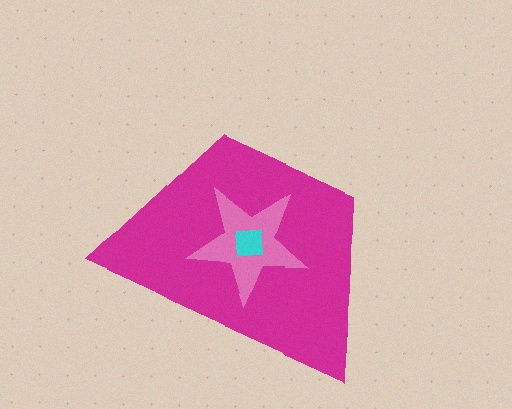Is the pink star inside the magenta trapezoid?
Yes.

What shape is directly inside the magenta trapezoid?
The pink star.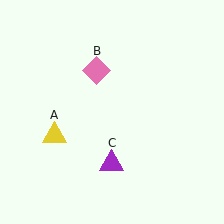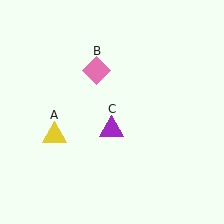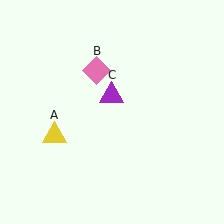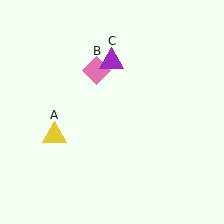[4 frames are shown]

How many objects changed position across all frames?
1 object changed position: purple triangle (object C).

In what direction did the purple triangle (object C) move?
The purple triangle (object C) moved up.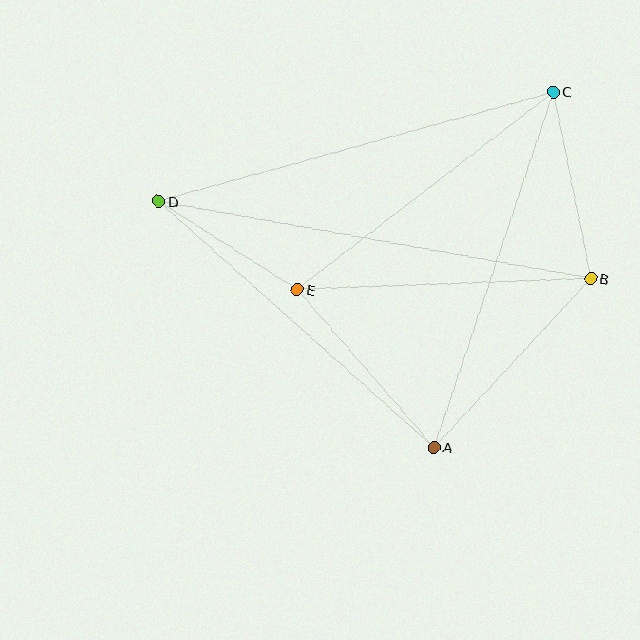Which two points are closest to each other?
Points D and E are closest to each other.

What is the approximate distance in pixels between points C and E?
The distance between C and E is approximately 323 pixels.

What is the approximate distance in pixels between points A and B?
The distance between A and B is approximately 231 pixels.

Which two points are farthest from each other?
Points B and D are farthest from each other.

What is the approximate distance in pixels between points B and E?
The distance between B and E is approximately 294 pixels.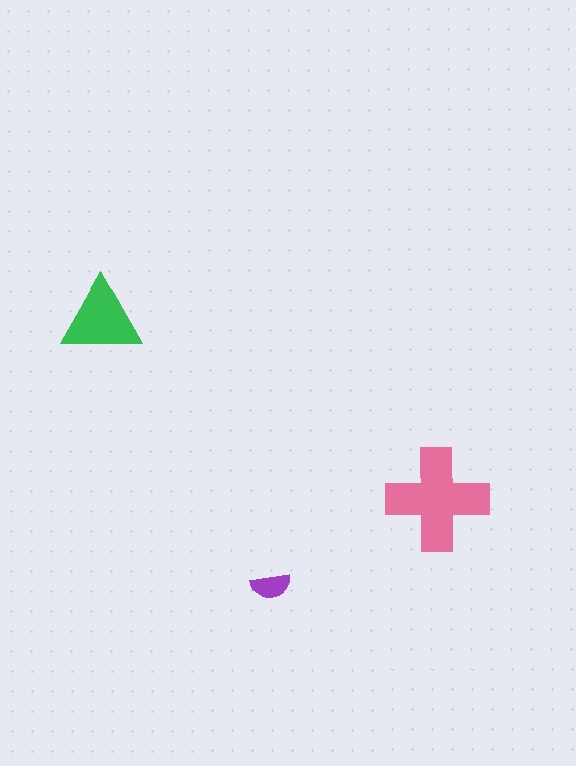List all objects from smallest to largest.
The purple semicircle, the green triangle, the pink cross.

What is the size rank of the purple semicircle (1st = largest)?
3rd.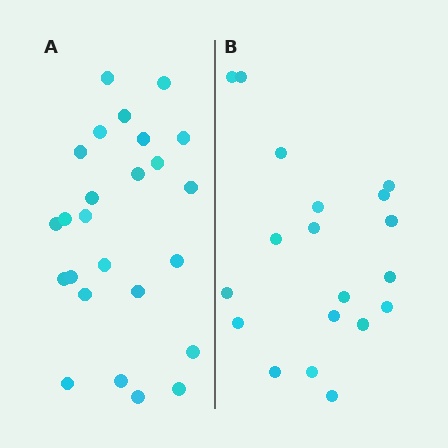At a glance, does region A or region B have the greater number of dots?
Region A (the left region) has more dots.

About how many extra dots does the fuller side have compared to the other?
Region A has about 6 more dots than region B.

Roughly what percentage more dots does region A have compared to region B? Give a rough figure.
About 30% more.